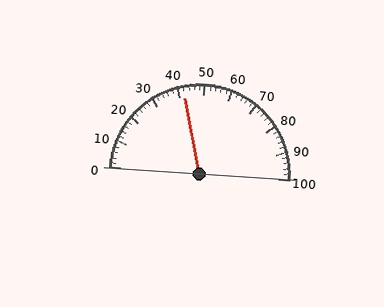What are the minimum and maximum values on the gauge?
The gauge ranges from 0 to 100.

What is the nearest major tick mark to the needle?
The nearest major tick mark is 40.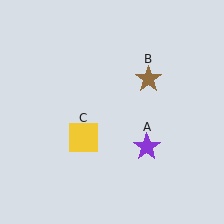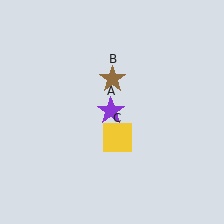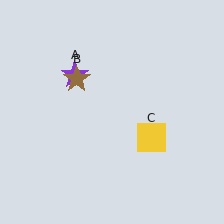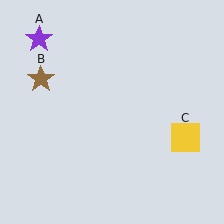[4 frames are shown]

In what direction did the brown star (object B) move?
The brown star (object B) moved left.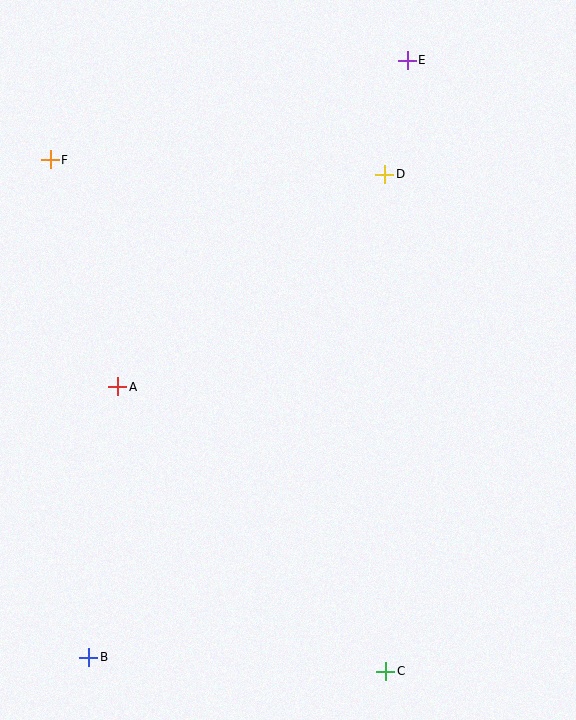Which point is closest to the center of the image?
Point A at (118, 387) is closest to the center.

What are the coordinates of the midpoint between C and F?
The midpoint between C and F is at (218, 415).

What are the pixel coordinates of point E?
Point E is at (407, 60).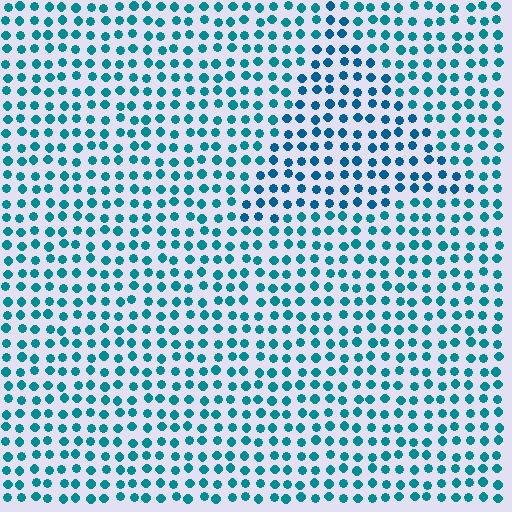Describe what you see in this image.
The image is filled with small teal elements in a uniform arrangement. A triangle-shaped region is visible where the elements are tinted to a slightly different hue, forming a subtle color boundary.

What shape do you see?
I see a triangle.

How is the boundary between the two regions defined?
The boundary is defined purely by a slight shift in hue (about 19 degrees). Spacing, size, and orientation are identical on both sides.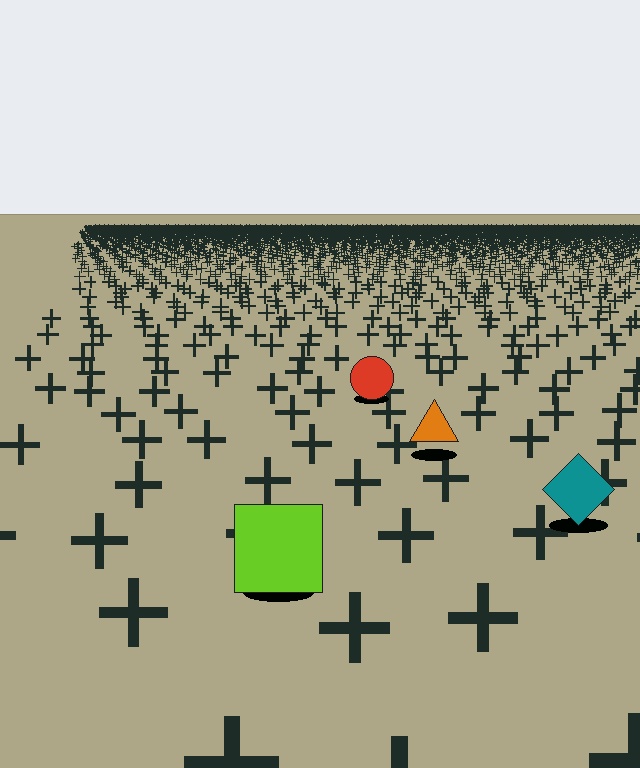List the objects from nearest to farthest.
From nearest to farthest: the lime square, the teal diamond, the orange triangle, the red circle.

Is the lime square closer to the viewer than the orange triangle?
Yes. The lime square is closer — you can tell from the texture gradient: the ground texture is coarser near it.